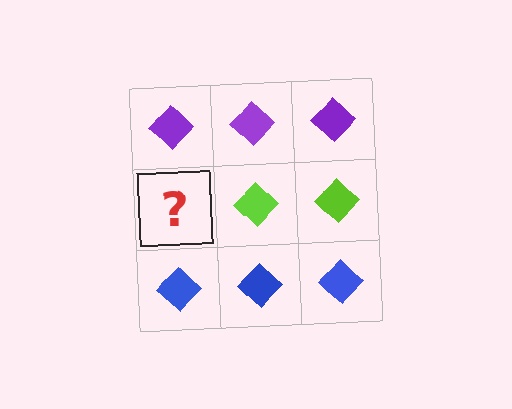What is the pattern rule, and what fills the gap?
The rule is that each row has a consistent color. The gap should be filled with a lime diamond.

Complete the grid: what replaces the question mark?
The question mark should be replaced with a lime diamond.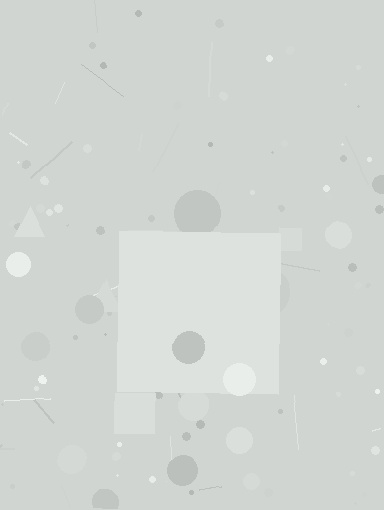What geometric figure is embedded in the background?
A square is embedded in the background.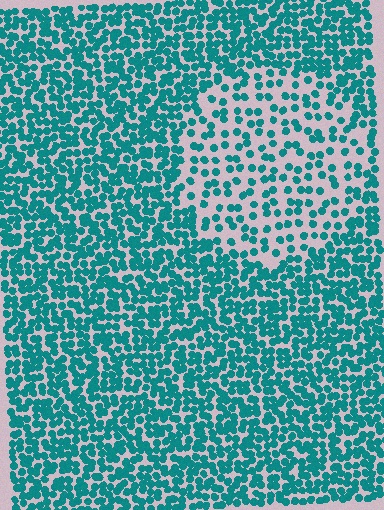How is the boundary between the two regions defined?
The boundary is defined by a change in element density (approximately 2.2x ratio). All elements are the same color, size, and shape.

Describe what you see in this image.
The image contains small teal elements arranged at two different densities. A circle-shaped region is visible where the elements are less densely packed than the surrounding area.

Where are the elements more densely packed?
The elements are more densely packed outside the circle boundary.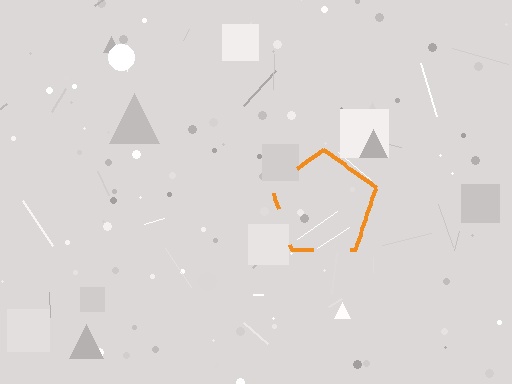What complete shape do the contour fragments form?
The contour fragments form a pentagon.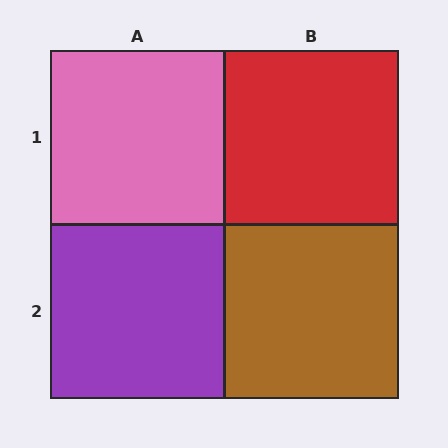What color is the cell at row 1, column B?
Red.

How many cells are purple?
1 cell is purple.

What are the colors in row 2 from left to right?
Purple, brown.